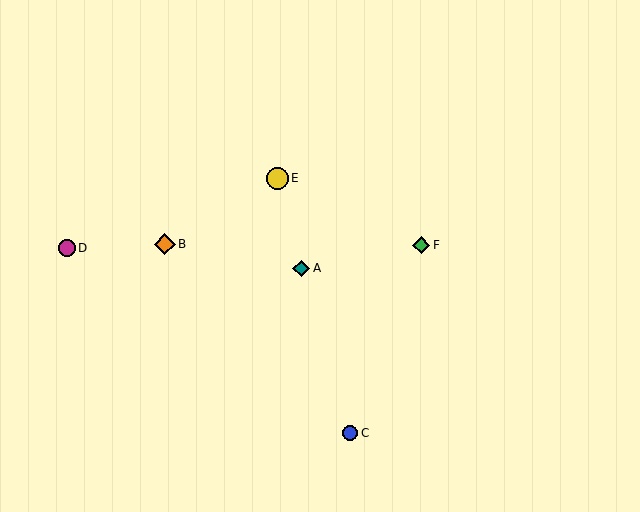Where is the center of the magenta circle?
The center of the magenta circle is at (67, 248).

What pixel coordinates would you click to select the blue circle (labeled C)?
Click at (350, 433) to select the blue circle C.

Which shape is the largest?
The yellow circle (labeled E) is the largest.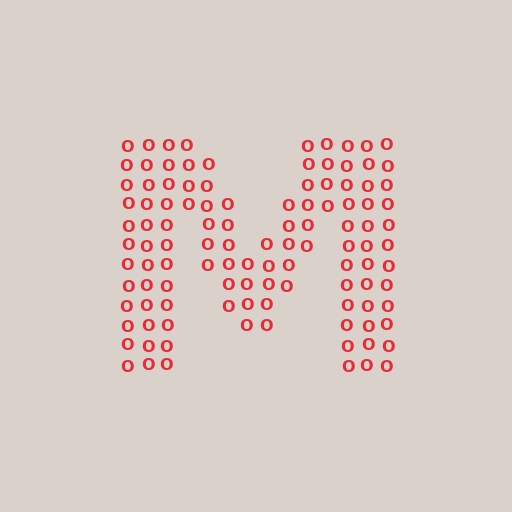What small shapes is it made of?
It is made of small letter O's.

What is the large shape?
The large shape is the letter M.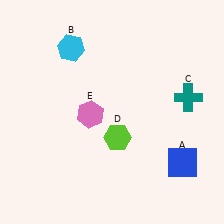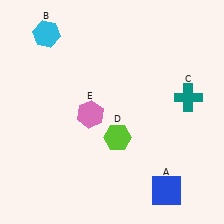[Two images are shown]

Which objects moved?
The objects that moved are: the blue square (A), the cyan hexagon (B).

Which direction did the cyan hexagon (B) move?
The cyan hexagon (B) moved left.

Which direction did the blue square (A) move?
The blue square (A) moved down.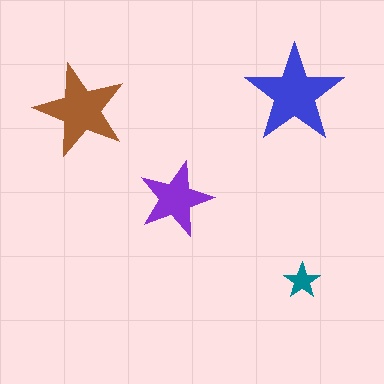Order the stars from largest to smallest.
the blue one, the brown one, the purple one, the teal one.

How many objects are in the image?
There are 4 objects in the image.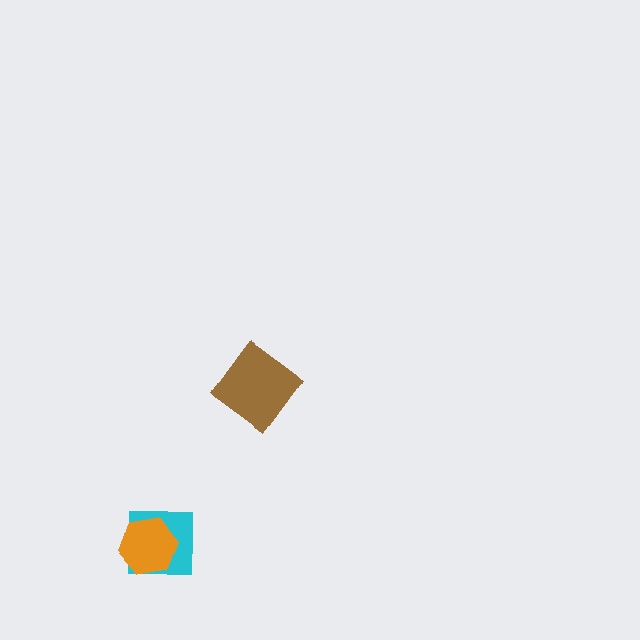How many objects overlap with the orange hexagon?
1 object overlaps with the orange hexagon.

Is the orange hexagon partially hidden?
No, no other shape covers it.